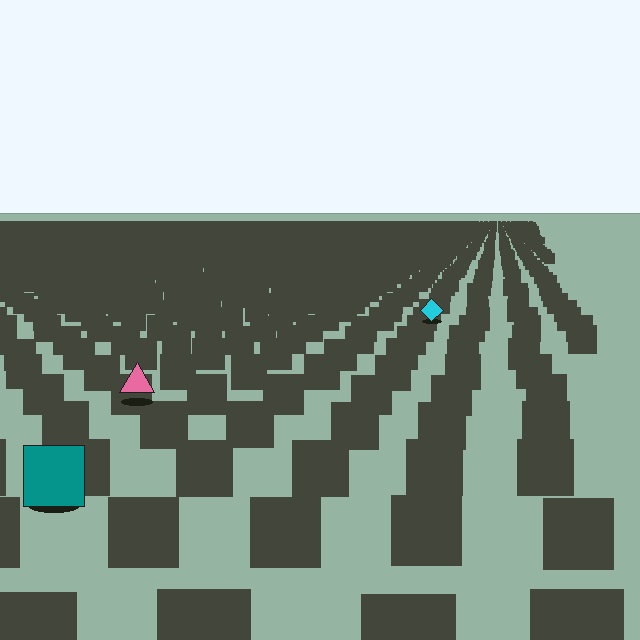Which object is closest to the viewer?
The teal square is closest. The texture marks near it are larger and more spread out.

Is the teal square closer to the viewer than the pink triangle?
Yes. The teal square is closer — you can tell from the texture gradient: the ground texture is coarser near it.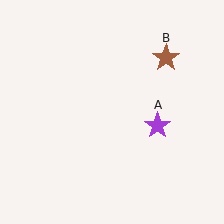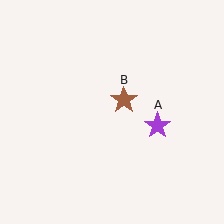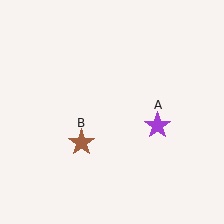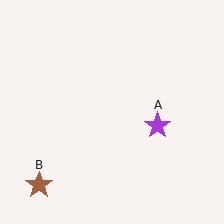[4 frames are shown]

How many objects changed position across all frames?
1 object changed position: brown star (object B).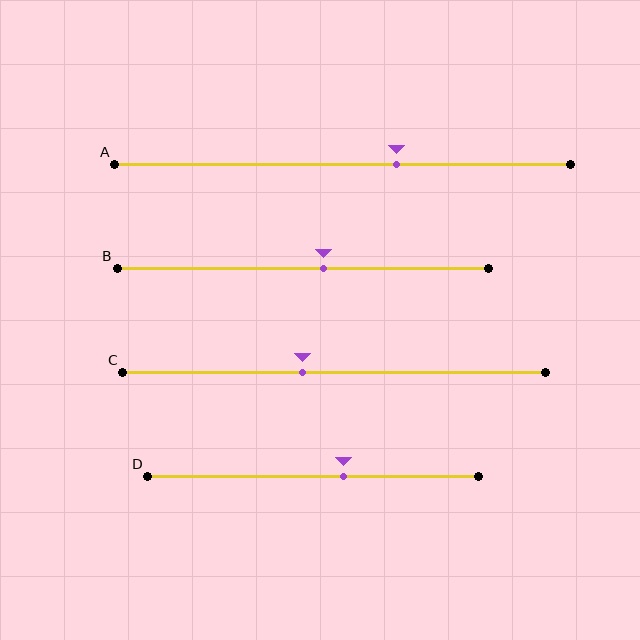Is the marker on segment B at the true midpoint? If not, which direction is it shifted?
No, the marker on segment B is shifted to the right by about 5% of the segment length.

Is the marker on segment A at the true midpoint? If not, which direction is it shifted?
No, the marker on segment A is shifted to the right by about 12% of the segment length.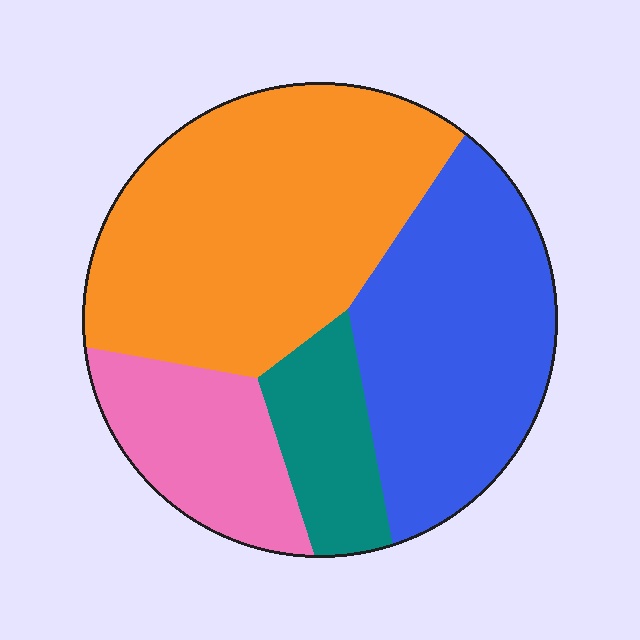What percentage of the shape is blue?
Blue takes up about one third (1/3) of the shape.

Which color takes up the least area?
Teal, at roughly 10%.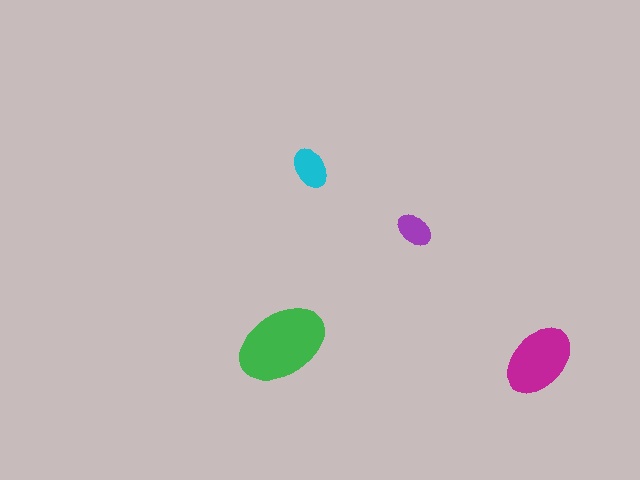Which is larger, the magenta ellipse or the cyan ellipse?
The magenta one.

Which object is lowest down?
The magenta ellipse is bottommost.